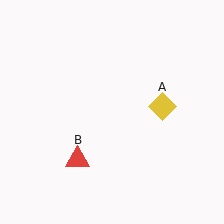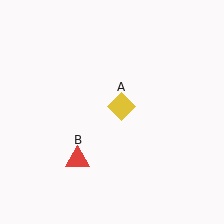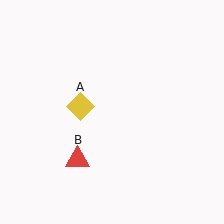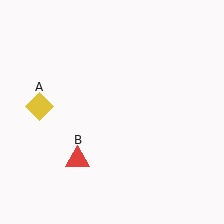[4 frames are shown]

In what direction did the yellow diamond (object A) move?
The yellow diamond (object A) moved left.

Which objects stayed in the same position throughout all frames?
Red triangle (object B) remained stationary.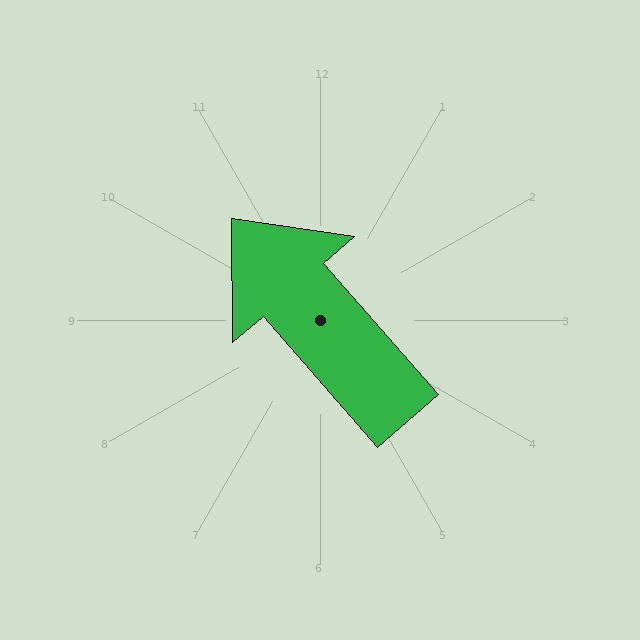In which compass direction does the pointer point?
Northwest.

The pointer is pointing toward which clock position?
Roughly 11 o'clock.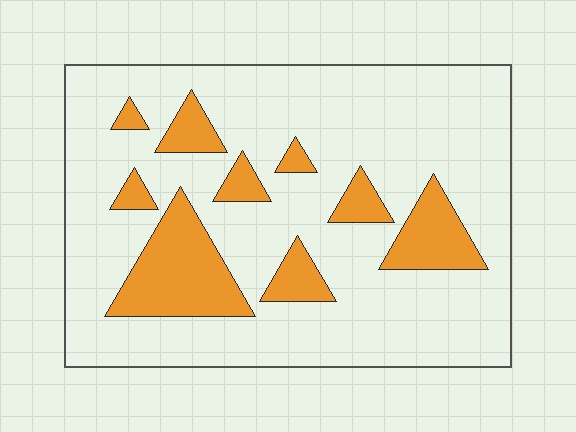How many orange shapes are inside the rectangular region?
9.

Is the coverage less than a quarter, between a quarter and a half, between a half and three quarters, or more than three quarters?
Less than a quarter.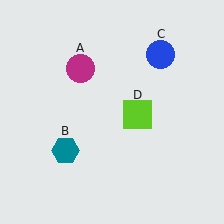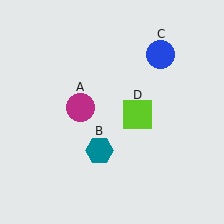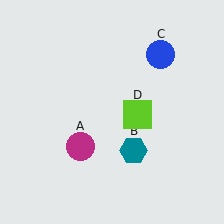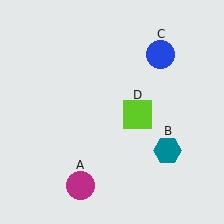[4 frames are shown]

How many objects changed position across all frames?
2 objects changed position: magenta circle (object A), teal hexagon (object B).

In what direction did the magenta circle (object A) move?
The magenta circle (object A) moved down.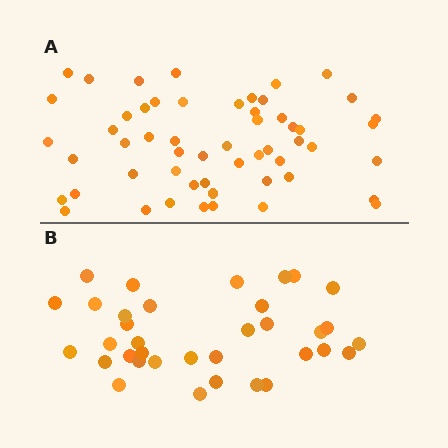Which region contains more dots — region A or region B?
Region A (the top region) has more dots.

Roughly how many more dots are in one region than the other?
Region A has approximately 20 more dots than region B.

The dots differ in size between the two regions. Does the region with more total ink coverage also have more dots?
No. Region B has more total ink coverage because its dots are larger, but region A actually contains more individual dots. Total area can be misleading — the number of items is what matters here.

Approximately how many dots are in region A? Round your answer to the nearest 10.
About 60 dots. (The exact count is 55, which rounds to 60.)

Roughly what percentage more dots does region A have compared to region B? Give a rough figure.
About 55% more.